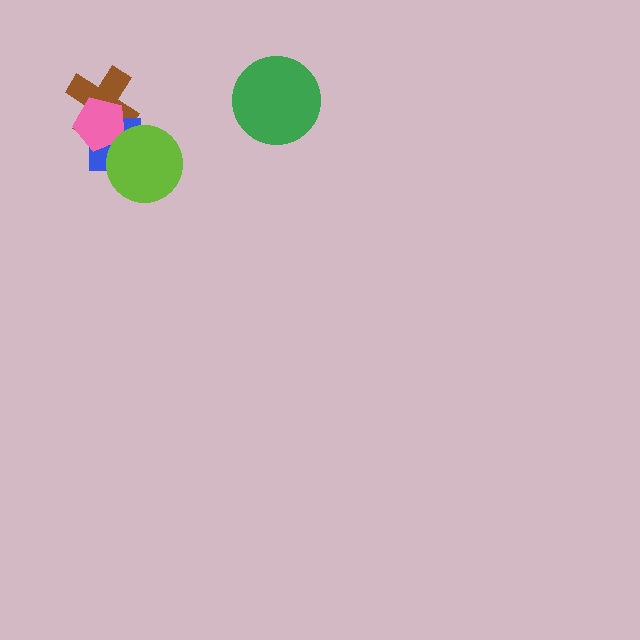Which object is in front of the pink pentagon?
The lime circle is in front of the pink pentagon.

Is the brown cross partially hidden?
Yes, it is partially covered by another shape.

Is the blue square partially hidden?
Yes, it is partially covered by another shape.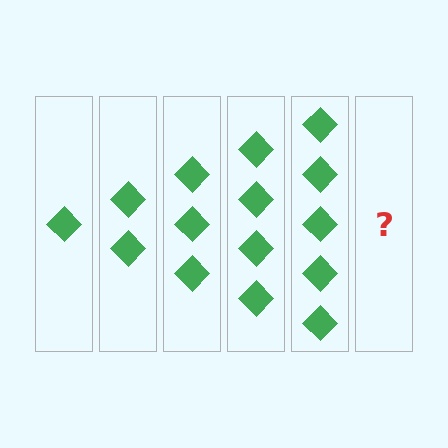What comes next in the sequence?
The next element should be 6 diamonds.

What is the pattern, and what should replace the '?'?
The pattern is that each step adds one more diamond. The '?' should be 6 diamonds.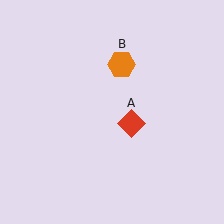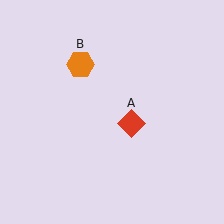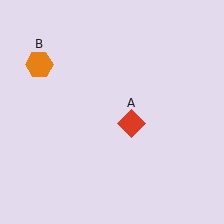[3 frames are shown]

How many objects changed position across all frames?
1 object changed position: orange hexagon (object B).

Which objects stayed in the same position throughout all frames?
Red diamond (object A) remained stationary.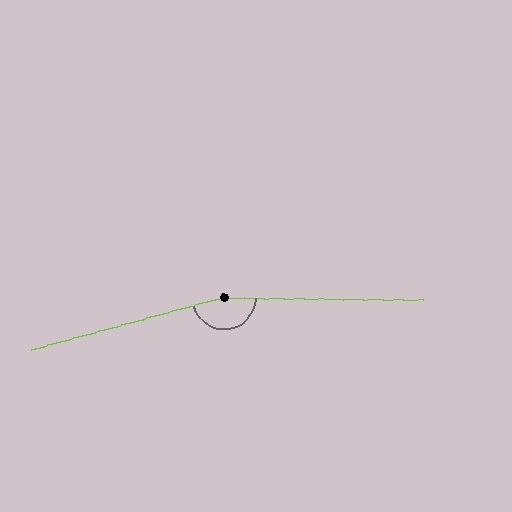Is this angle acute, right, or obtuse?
It is obtuse.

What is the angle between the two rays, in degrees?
Approximately 164 degrees.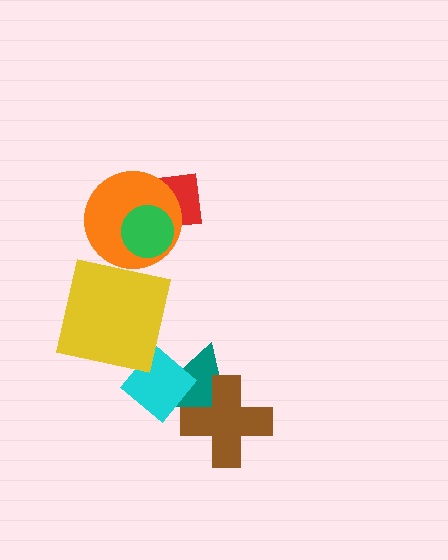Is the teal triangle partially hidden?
Yes, it is partially covered by another shape.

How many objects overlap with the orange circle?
2 objects overlap with the orange circle.